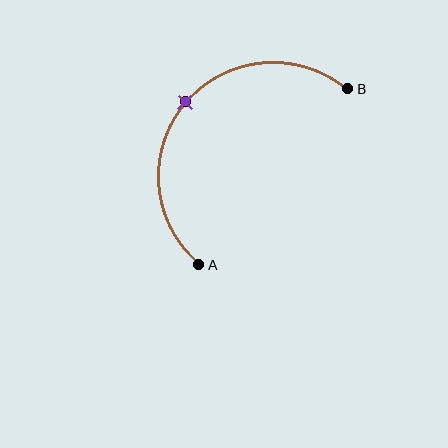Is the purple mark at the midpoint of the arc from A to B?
Yes. The purple mark lies on the arc at equal arc-length from both A and B — it is the arc midpoint.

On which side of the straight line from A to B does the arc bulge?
The arc bulges above and to the left of the straight line connecting A and B.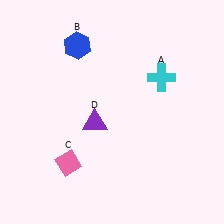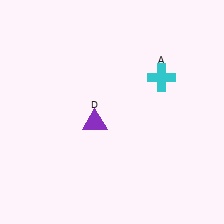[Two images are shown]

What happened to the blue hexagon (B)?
The blue hexagon (B) was removed in Image 2. It was in the top-left area of Image 1.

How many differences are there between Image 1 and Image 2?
There are 2 differences between the two images.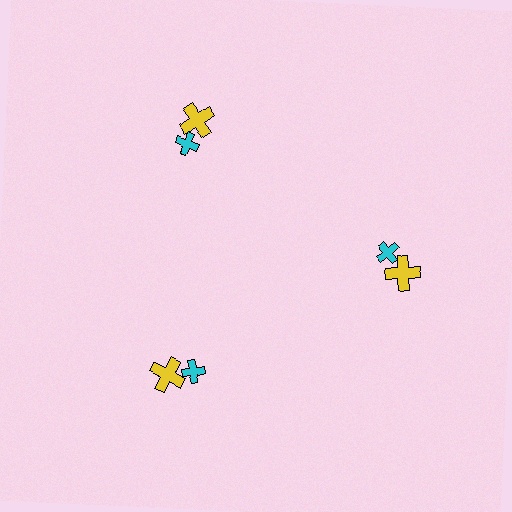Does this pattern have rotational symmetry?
Yes, this pattern has 3-fold rotational symmetry. It looks the same after rotating 120 degrees around the center.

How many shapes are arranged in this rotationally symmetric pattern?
There are 6 shapes, arranged in 3 groups of 2.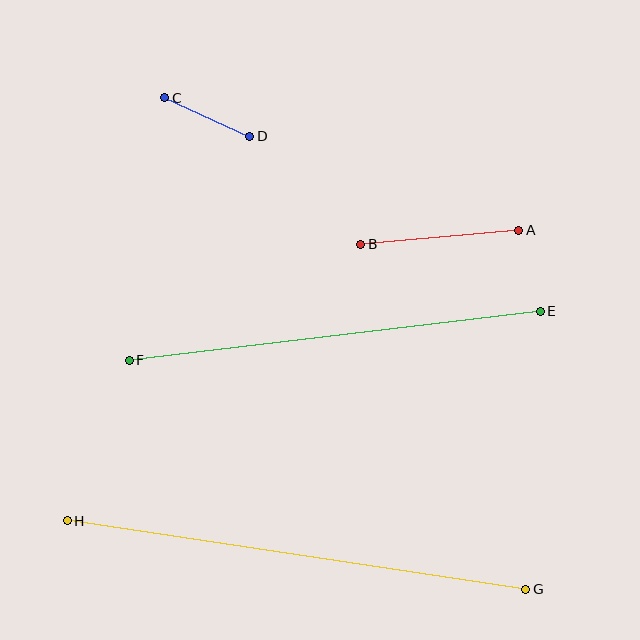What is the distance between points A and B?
The distance is approximately 159 pixels.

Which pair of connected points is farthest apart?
Points G and H are farthest apart.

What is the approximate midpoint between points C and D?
The midpoint is at approximately (207, 117) pixels.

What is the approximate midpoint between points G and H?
The midpoint is at approximately (297, 555) pixels.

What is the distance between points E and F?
The distance is approximately 414 pixels.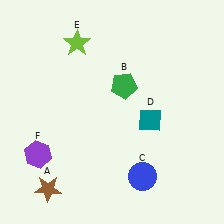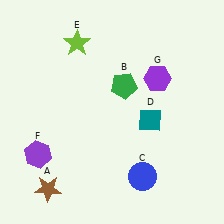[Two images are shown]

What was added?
A purple hexagon (G) was added in Image 2.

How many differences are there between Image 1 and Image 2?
There is 1 difference between the two images.